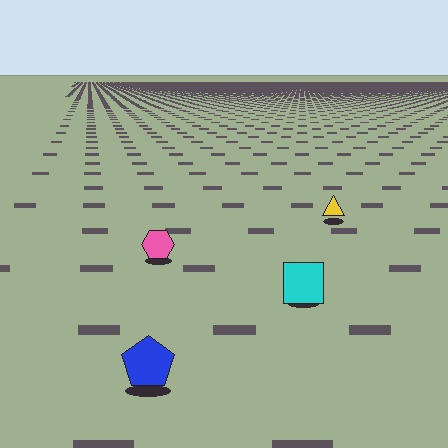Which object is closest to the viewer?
The blue pentagon is closest. The texture marks near it are larger and more spread out.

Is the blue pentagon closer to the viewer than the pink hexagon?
Yes. The blue pentagon is closer — you can tell from the texture gradient: the ground texture is coarser near it.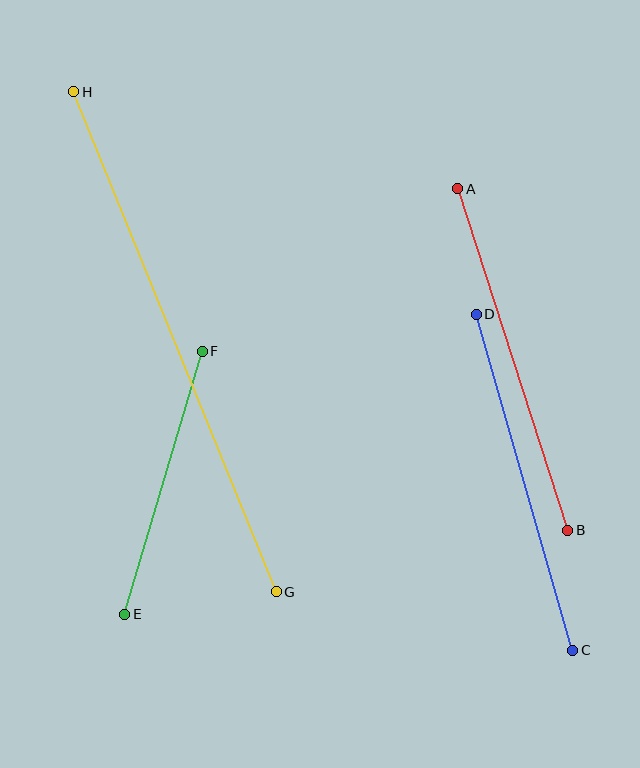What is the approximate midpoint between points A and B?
The midpoint is at approximately (513, 359) pixels.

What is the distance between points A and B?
The distance is approximately 359 pixels.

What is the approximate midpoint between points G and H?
The midpoint is at approximately (175, 342) pixels.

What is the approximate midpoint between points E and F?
The midpoint is at approximately (164, 483) pixels.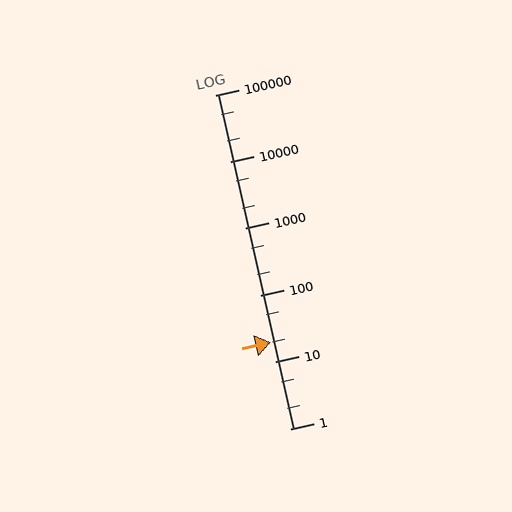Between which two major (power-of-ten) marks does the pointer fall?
The pointer is between 10 and 100.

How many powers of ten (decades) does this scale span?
The scale spans 5 decades, from 1 to 100000.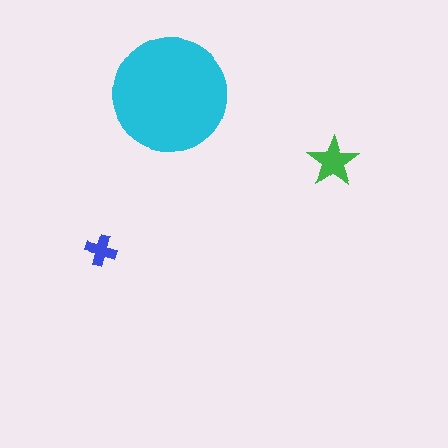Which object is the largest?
The cyan circle.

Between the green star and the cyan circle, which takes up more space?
The cyan circle.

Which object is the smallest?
The blue cross.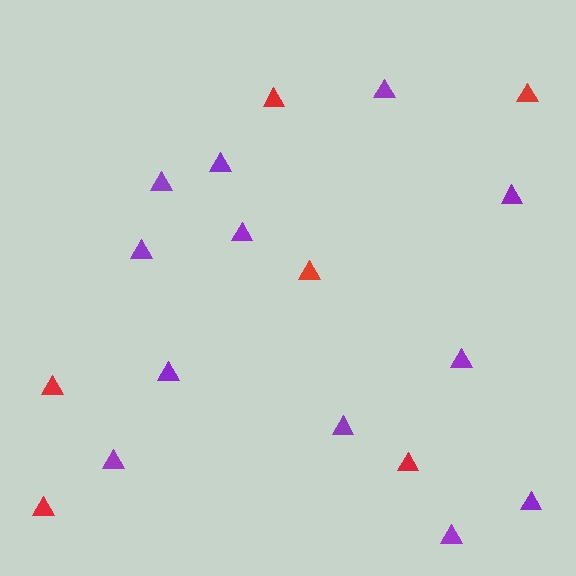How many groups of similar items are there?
There are 2 groups: one group of red triangles (6) and one group of purple triangles (12).